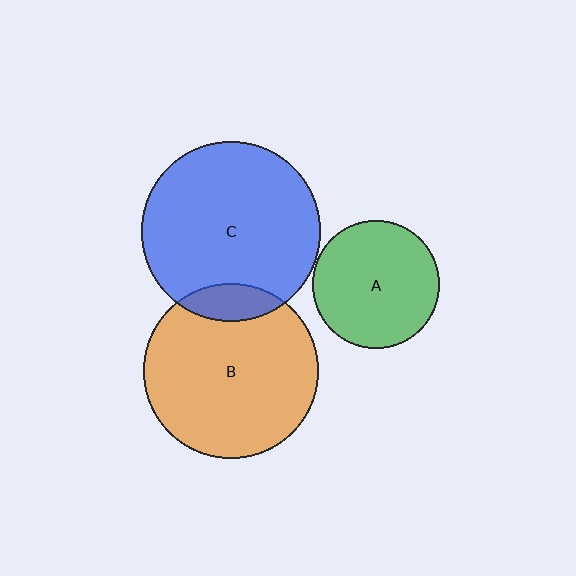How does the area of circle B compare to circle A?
Approximately 1.9 times.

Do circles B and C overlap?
Yes.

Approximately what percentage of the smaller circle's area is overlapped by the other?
Approximately 10%.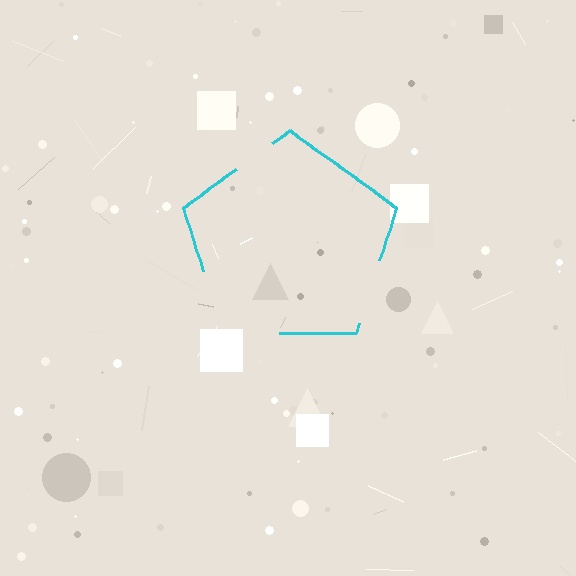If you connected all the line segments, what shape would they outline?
They would outline a pentagon.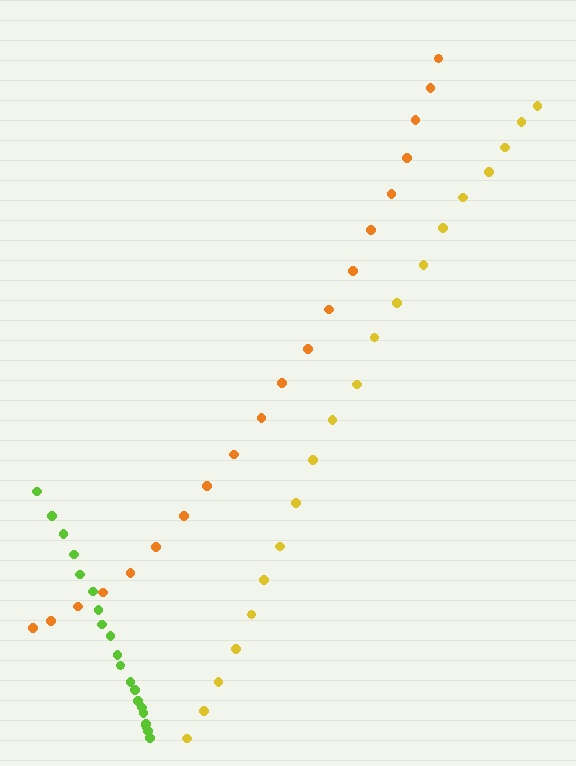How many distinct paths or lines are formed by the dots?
There are 3 distinct paths.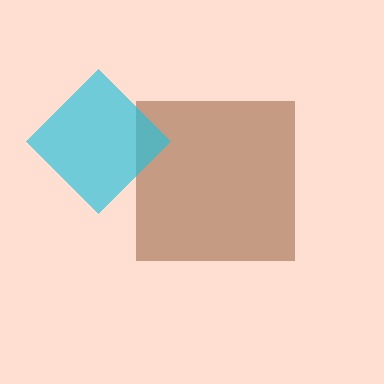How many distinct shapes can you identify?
There are 2 distinct shapes: a brown square, a cyan diamond.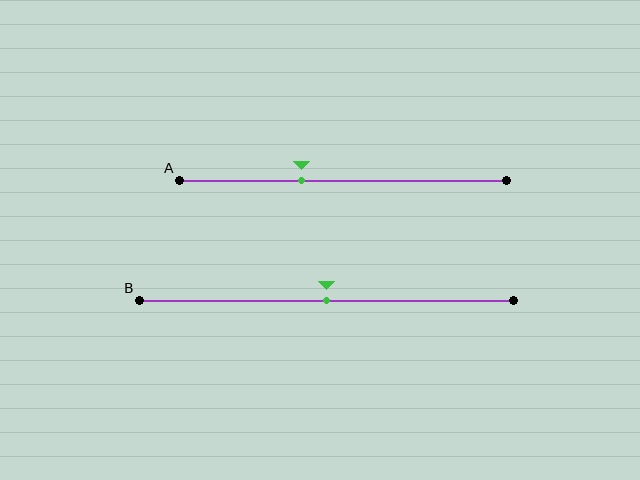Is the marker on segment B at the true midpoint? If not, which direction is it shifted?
Yes, the marker on segment B is at the true midpoint.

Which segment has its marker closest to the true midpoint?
Segment B has its marker closest to the true midpoint.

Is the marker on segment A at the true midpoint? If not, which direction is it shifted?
No, the marker on segment A is shifted to the left by about 13% of the segment length.